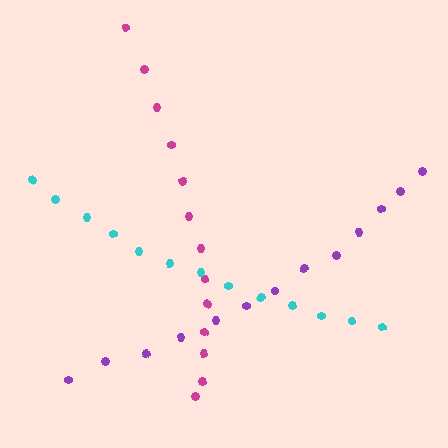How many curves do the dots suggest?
There are 3 distinct paths.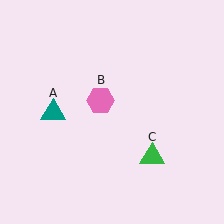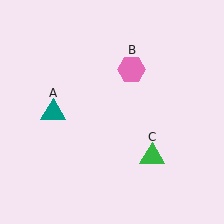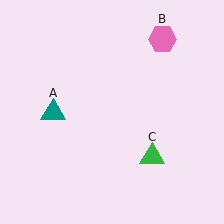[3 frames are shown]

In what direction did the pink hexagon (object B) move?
The pink hexagon (object B) moved up and to the right.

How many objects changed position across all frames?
1 object changed position: pink hexagon (object B).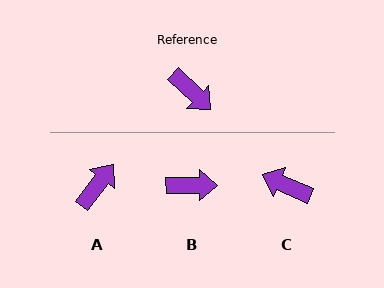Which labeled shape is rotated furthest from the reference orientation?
C, about 161 degrees away.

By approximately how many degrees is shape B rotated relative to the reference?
Approximately 44 degrees counter-clockwise.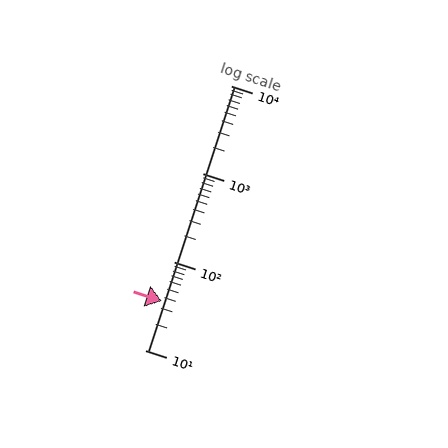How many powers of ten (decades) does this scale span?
The scale spans 3 decades, from 10 to 10000.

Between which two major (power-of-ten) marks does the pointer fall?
The pointer is between 10 and 100.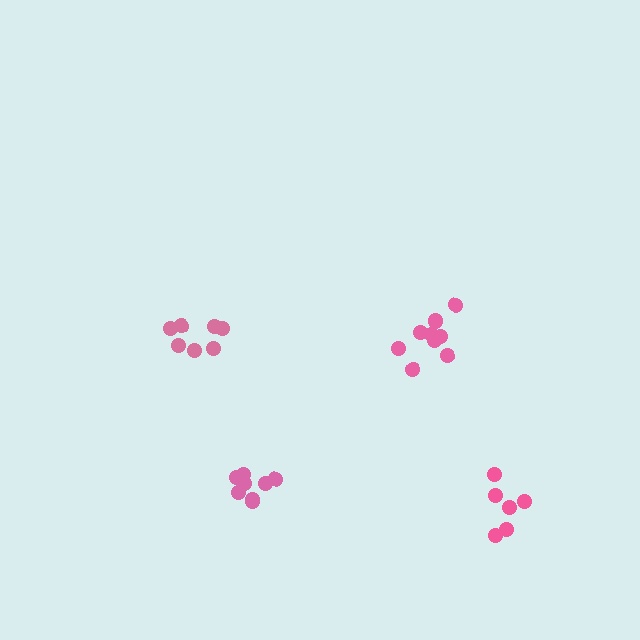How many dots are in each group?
Group 1: 8 dots, Group 2: 10 dots, Group 3: 7 dots, Group 4: 6 dots (31 total).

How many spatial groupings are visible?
There are 4 spatial groupings.